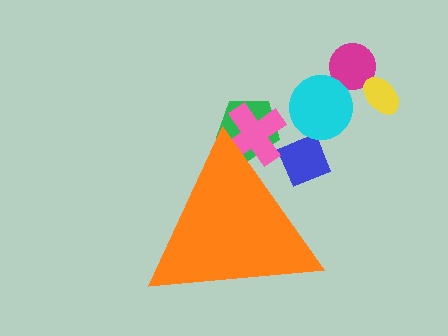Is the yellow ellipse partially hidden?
No, the yellow ellipse is fully visible.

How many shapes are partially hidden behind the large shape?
3 shapes are partially hidden.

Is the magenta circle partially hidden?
No, the magenta circle is fully visible.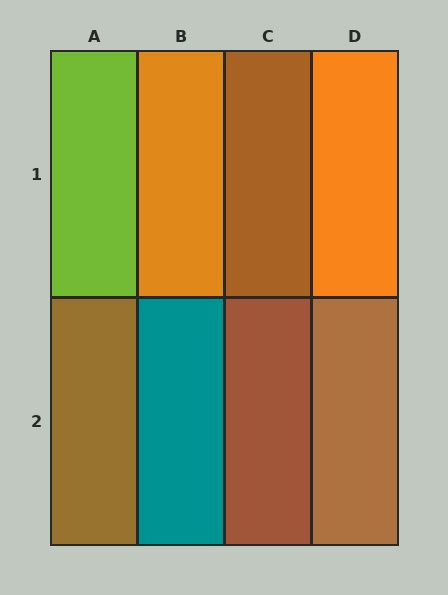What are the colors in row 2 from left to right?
Brown, teal, brown, brown.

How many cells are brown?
4 cells are brown.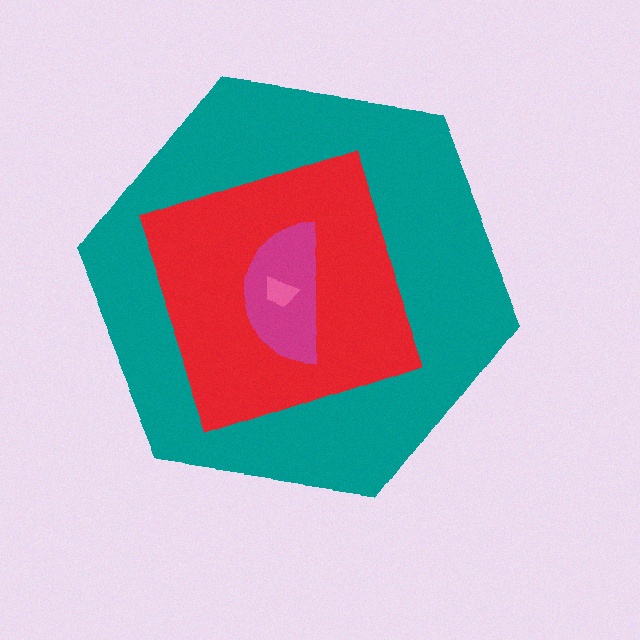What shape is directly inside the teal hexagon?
The red diamond.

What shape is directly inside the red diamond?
The magenta semicircle.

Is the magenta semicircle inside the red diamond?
Yes.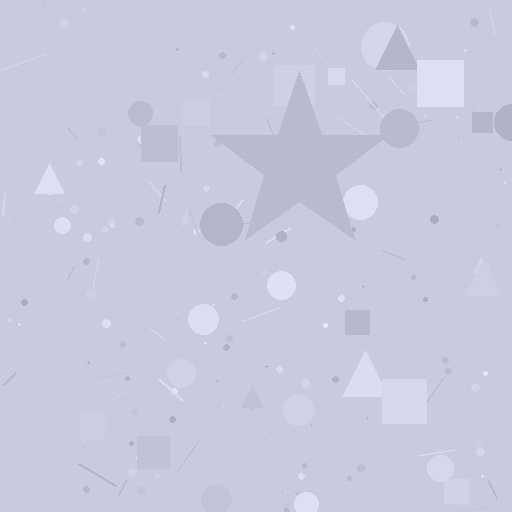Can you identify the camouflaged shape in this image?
The camouflaged shape is a star.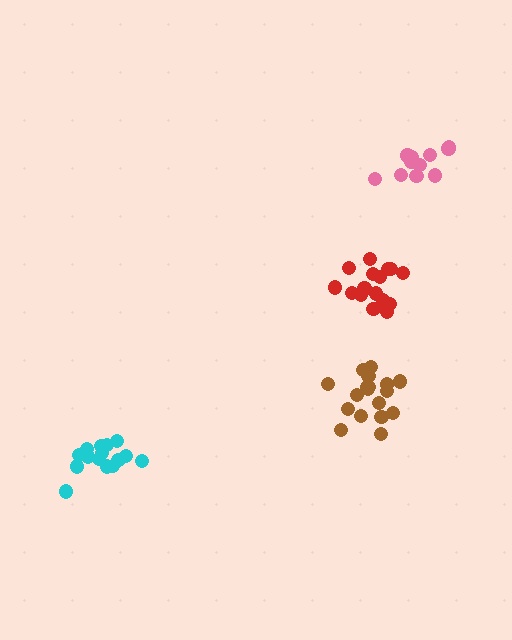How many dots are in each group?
Group 1: 13 dots, Group 2: 16 dots, Group 3: 18 dots, Group 4: 15 dots (62 total).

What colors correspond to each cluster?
The clusters are colored: pink, red, brown, cyan.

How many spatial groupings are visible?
There are 4 spatial groupings.